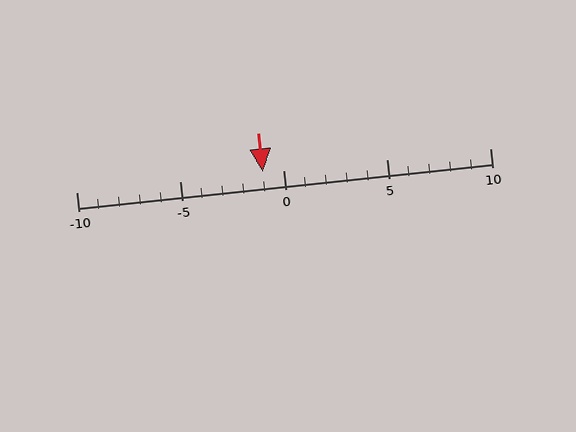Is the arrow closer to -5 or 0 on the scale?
The arrow is closer to 0.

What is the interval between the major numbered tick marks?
The major tick marks are spaced 5 units apart.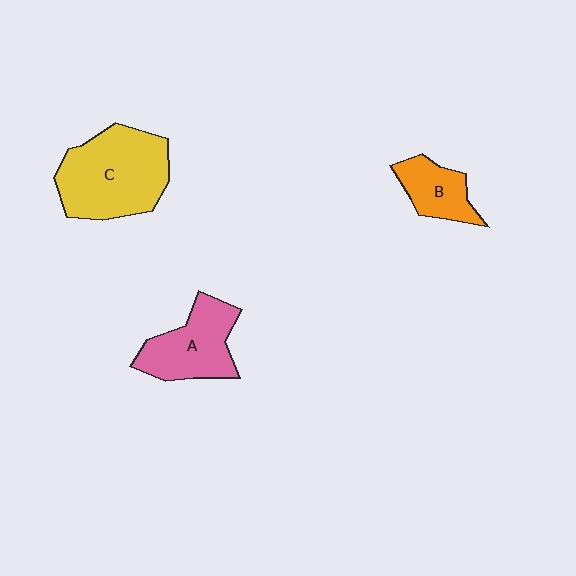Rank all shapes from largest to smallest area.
From largest to smallest: C (yellow), A (pink), B (orange).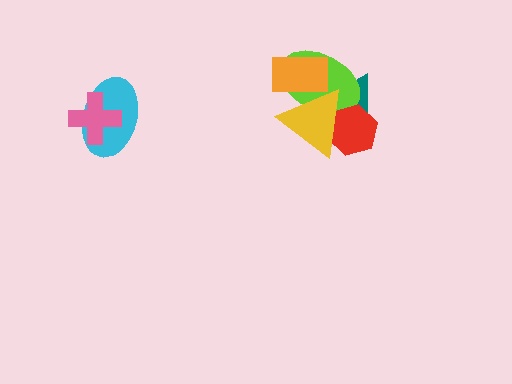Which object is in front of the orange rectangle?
The yellow triangle is in front of the orange rectangle.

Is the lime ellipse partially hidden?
Yes, it is partially covered by another shape.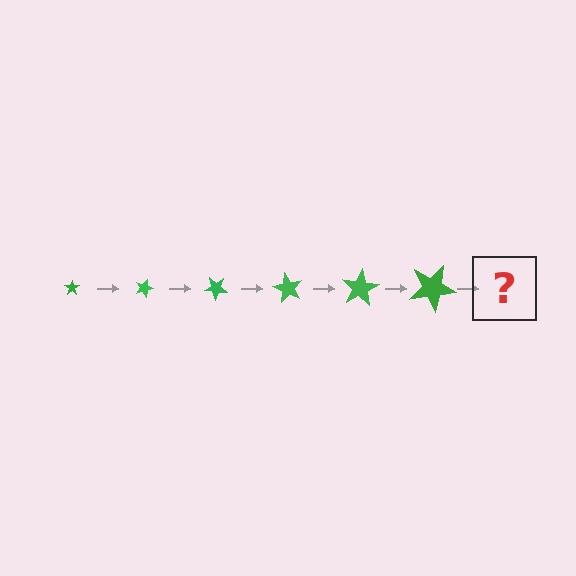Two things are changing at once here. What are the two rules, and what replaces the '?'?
The two rules are that the star grows larger each step and it rotates 20 degrees each step. The '?' should be a star, larger than the previous one and rotated 120 degrees from the start.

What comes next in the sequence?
The next element should be a star, larger than the previous one and rotated 120 degrees from the start.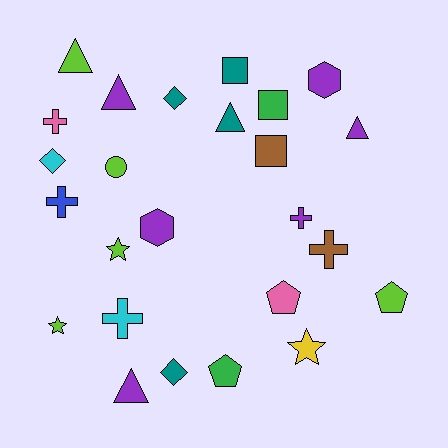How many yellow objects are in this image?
There is 1 yellow object.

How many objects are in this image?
There are 25 objects.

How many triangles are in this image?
There are 5 triangles.